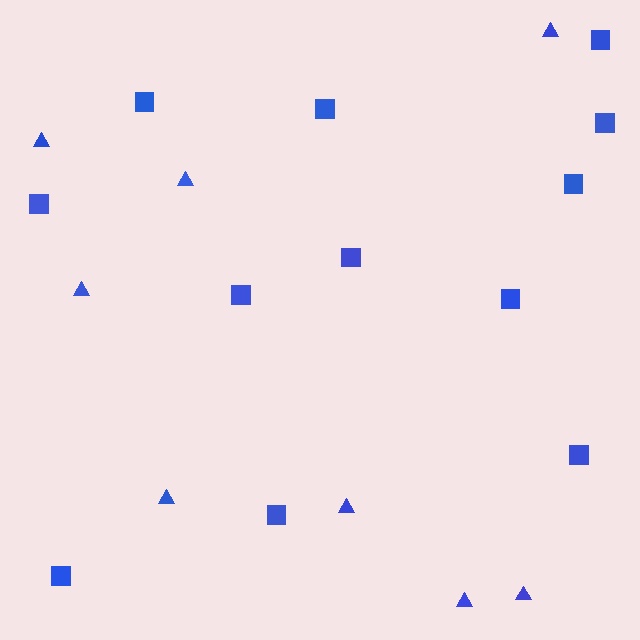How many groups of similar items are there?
There are 2 groups: one group of squares (12) and one group of triangles (8).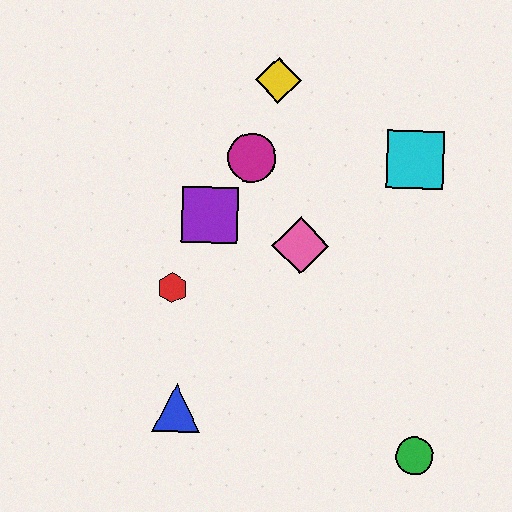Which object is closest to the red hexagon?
The purple square is closest to the red hexagon.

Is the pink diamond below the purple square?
Yes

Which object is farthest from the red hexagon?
The green circle is farthest from the red hexagon.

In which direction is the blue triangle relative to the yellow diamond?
The blue triangle is below the yellow diamond.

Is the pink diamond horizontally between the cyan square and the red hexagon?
Yes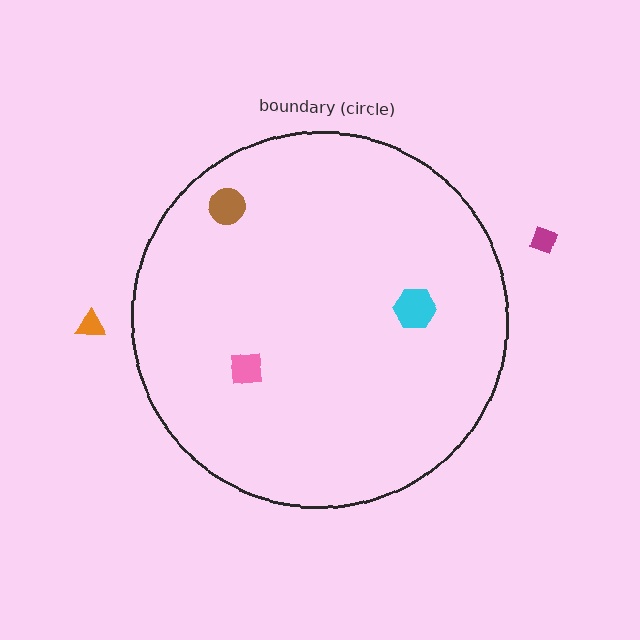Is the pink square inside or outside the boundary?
Inside.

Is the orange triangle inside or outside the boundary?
Outside.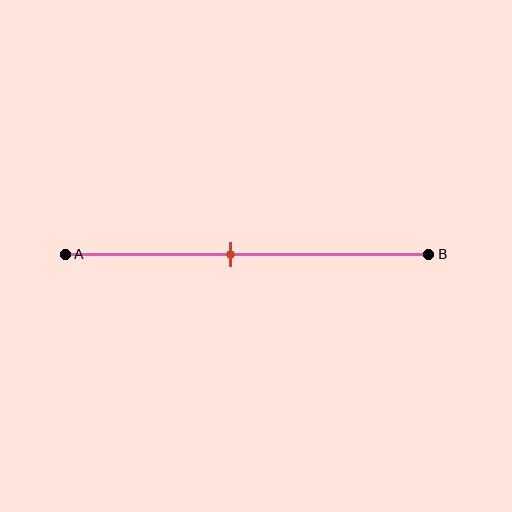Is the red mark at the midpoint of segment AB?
No, the mark is at about 45% from A, not at the 50% midpoint.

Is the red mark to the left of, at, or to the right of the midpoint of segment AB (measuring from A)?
The red mark is to the left of the midpoint of segment AB.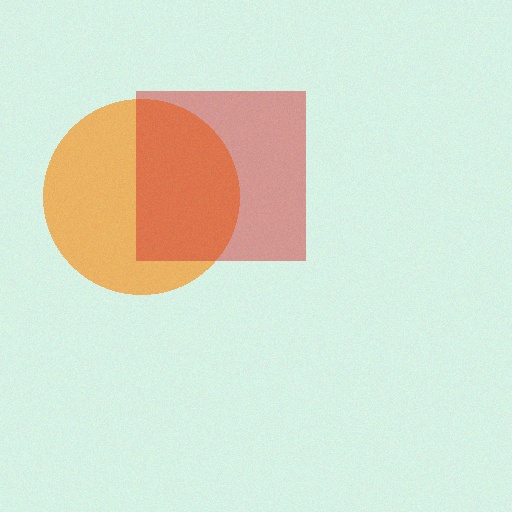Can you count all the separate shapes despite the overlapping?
Yes, there are 2 separate shapes.